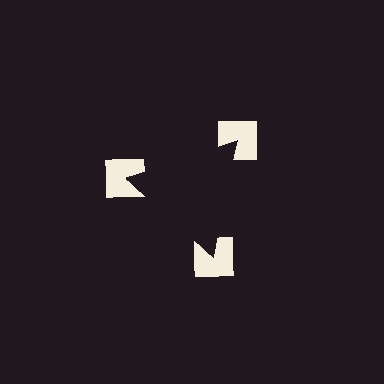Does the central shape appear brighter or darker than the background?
It typically appears slightly darker than the background, even though no actual brightness change is drawn.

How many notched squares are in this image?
There are 3 — one at each vertex of the illusory triangle.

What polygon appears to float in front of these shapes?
An illusory triangle — its edges are inferred from the aligned wedge cuts in the notched squares, not physically drawn.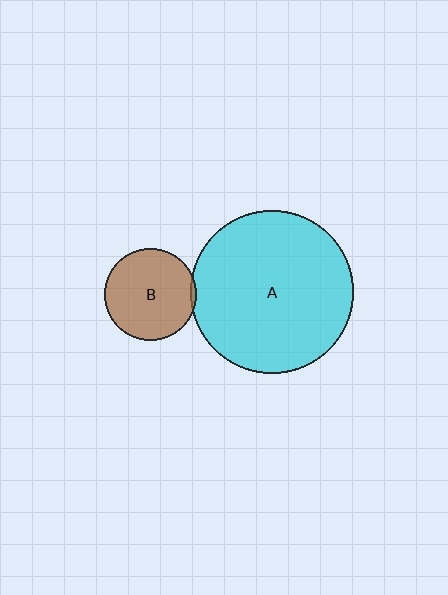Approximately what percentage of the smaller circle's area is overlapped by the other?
Approximately 5%.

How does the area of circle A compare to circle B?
Approximately 3.1 times.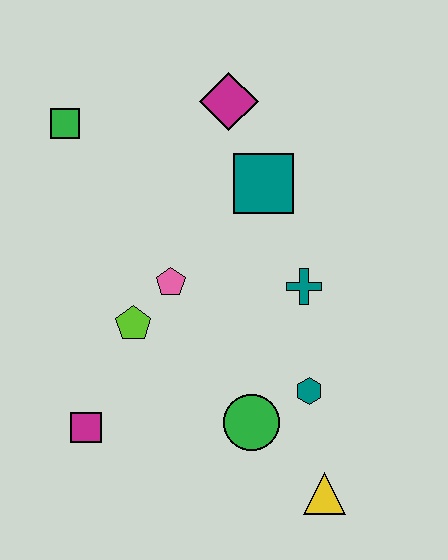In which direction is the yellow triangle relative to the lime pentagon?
The yellow triangle is to the right of the lime pentagon.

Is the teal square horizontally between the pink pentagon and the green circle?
No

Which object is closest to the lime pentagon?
The pink pentagon is closest to the lime pentagon.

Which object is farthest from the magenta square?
The magenta diamond is farthest from the magenta square.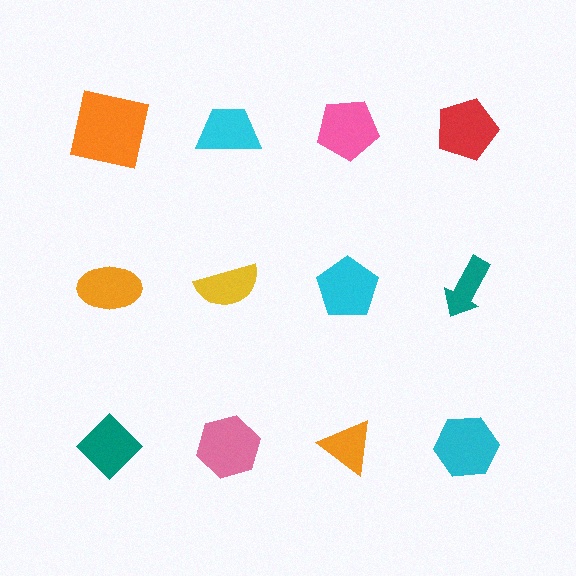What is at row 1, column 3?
A pink pentagon.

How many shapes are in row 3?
4 shapes.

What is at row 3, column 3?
An orange triangle.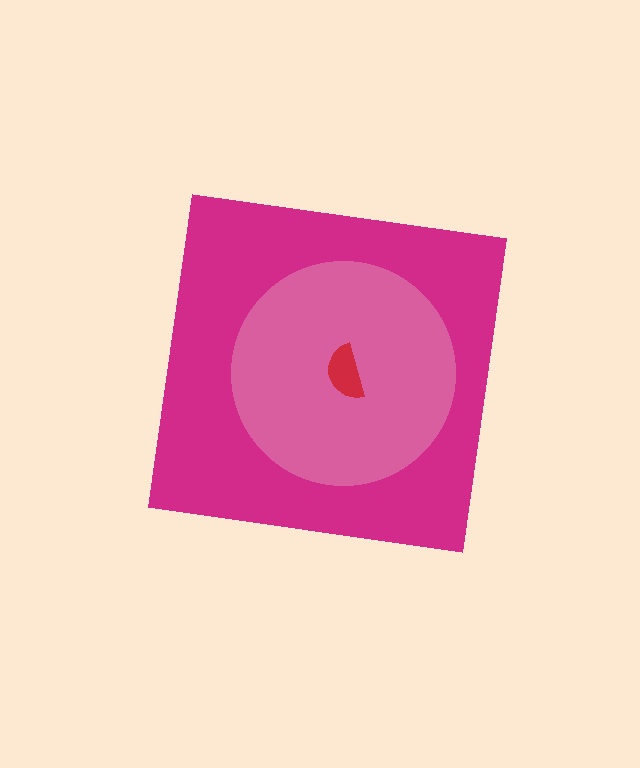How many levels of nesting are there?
3.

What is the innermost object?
The red semicircle.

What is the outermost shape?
The magenta square.